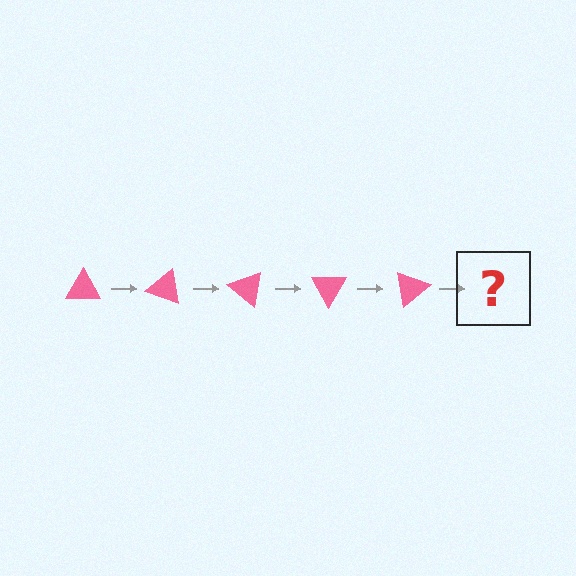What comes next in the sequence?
The next element should be a pink triangle rotated 100 degrees.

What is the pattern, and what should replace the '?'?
The pattern is that the triangle rotates 20 degrees each step. The '?' should be a pink triangle rotated 100 degrees.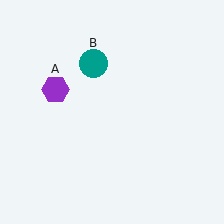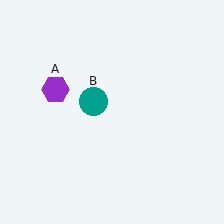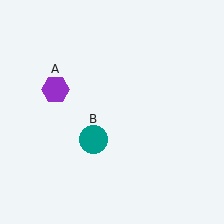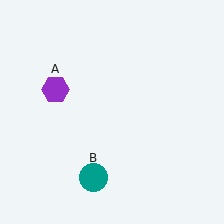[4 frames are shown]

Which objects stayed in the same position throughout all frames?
Purple hexagon (object A) remained stationary.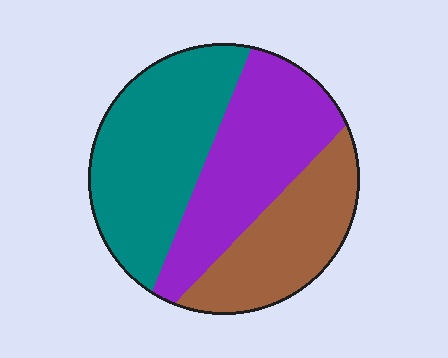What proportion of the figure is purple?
Purple takes up between a quarter and a half of the figure.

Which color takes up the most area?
Teal, at roughly 40%.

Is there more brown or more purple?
Purple.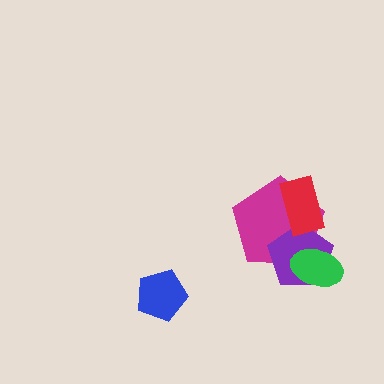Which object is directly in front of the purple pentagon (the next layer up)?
The red rectangle is directly in front of the purple pentagon.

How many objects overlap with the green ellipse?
2 objects overlap with the green ellipse.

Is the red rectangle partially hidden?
No, no other shape covers it.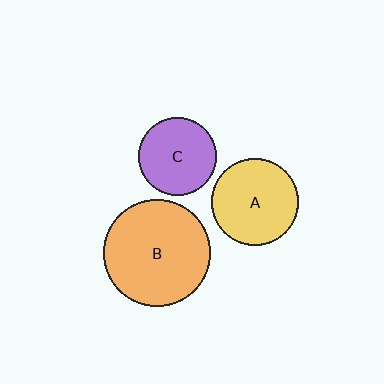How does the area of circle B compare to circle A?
Approximately 1.5 times.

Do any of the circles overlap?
No, none of the circles overlap.